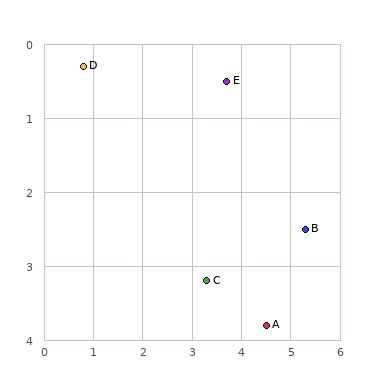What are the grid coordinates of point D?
Point D is at approximately (0.8, 0.3).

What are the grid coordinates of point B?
Point B is at approximately (5.3, 2.5).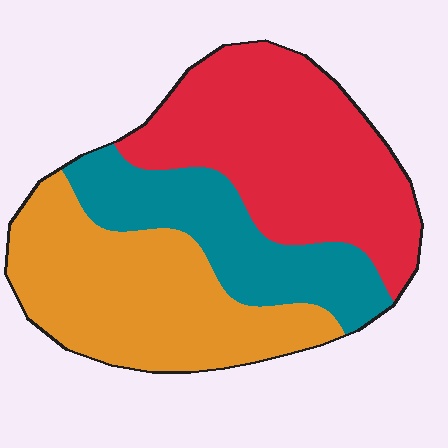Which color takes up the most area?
Red, at roughly 40%.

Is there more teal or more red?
Red.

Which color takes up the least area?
Teal, at roughly 25%.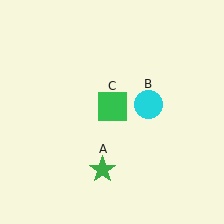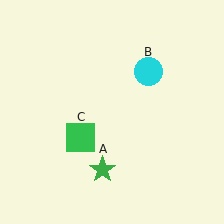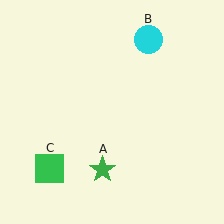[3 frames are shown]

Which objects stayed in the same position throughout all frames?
Green star (object A) remained stationary.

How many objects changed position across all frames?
2 objects changed position: cyan circle (object B), green square (object C).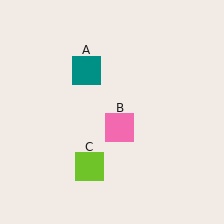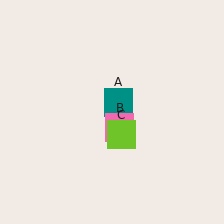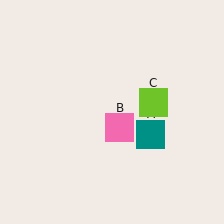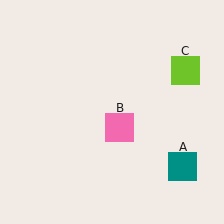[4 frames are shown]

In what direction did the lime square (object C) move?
The lime square (object C) moved up and to the right.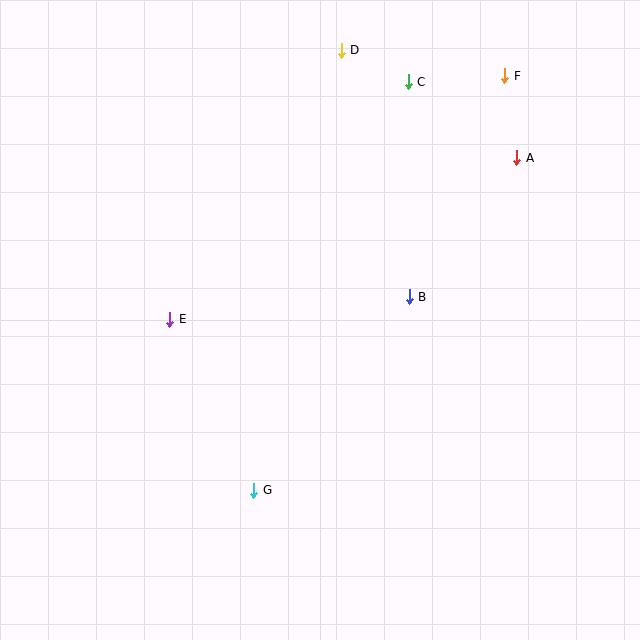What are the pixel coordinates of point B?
Point B is at (409, 297).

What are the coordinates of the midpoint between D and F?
The midpoint between D and F is at (423, 63).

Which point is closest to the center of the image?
Point B at (409, 297) is closest to the center.